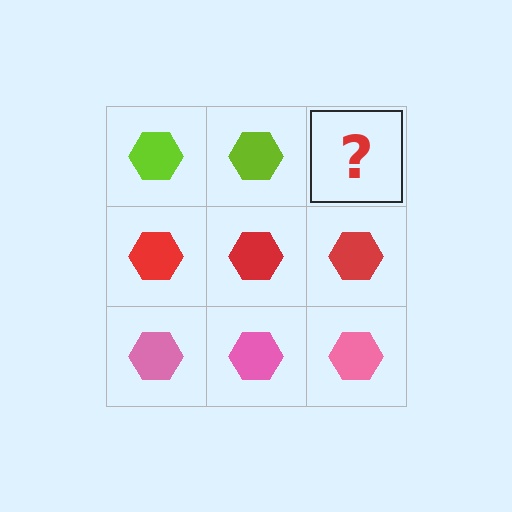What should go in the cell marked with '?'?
The missing cell should contain a lime hexagon.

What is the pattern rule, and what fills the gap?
The rule is that each row has a consistent color. The gap should be filled with a lime hexagon.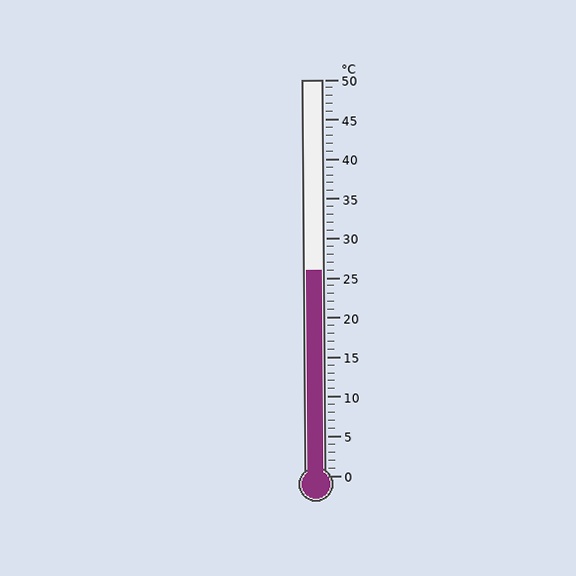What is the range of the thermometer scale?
The thermometer scale ranges from 0°C to 50°C.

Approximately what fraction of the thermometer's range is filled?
The thermometer is filled to approximately 50% of its range.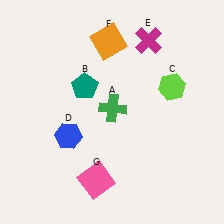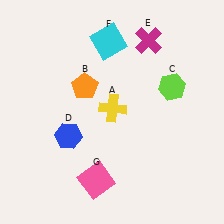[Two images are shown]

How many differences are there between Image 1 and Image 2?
There are 3 differences between the two images.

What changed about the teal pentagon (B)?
In Image 1, B is teal. In Image 2, it changed to orange.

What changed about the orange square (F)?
In Image 1, F is orange. In Image 2, it changed to cyan.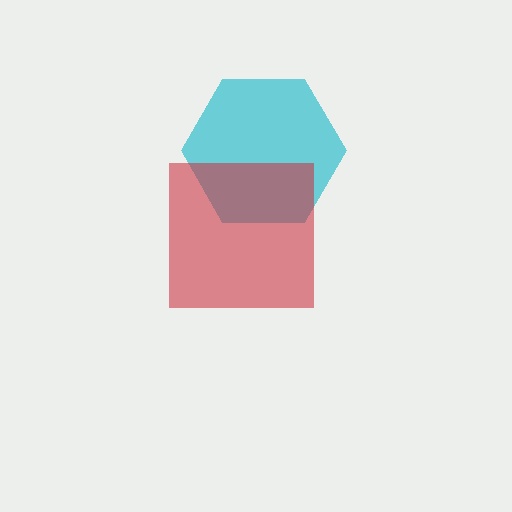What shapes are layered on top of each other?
The layered shapes are: a cyan hexagon, a red square.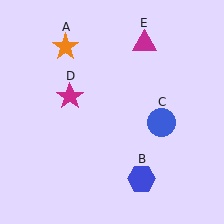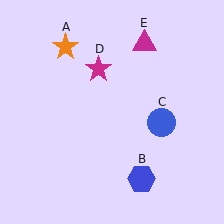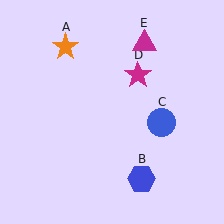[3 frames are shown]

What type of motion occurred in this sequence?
The magenta star (object D) rotated clockwise around the center of the scene.